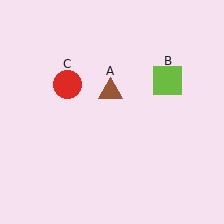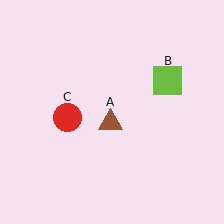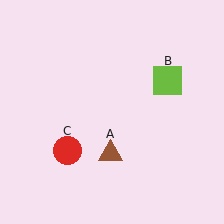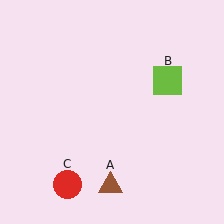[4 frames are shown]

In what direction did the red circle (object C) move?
The red circle (object C) moved down.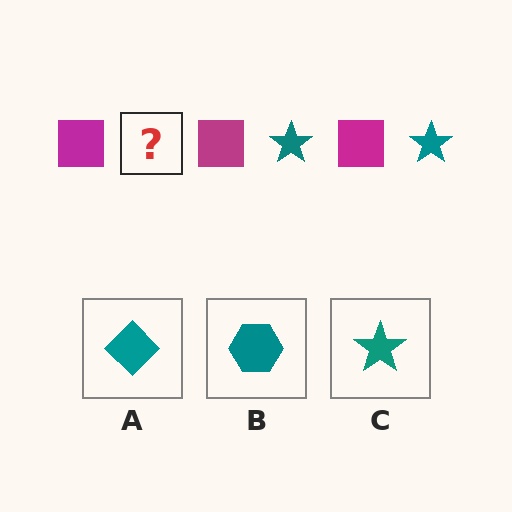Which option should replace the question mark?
Option C.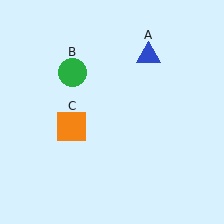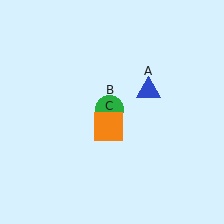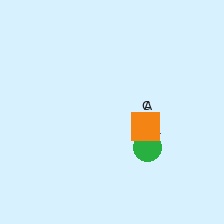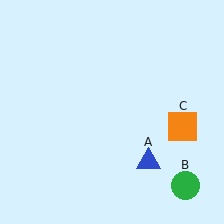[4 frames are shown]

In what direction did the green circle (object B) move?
The green circle (object B) moved down and to the right.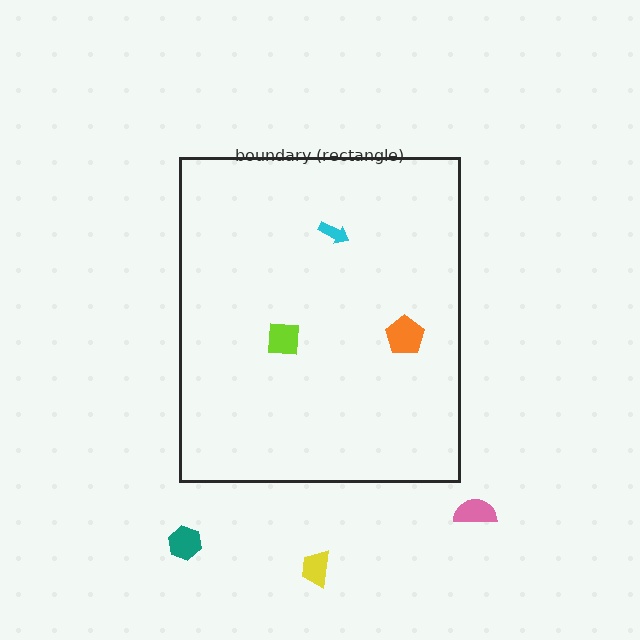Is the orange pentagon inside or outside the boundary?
Inside.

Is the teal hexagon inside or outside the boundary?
Outside.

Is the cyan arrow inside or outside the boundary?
Inside.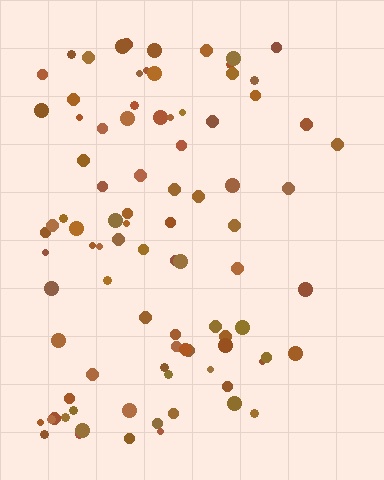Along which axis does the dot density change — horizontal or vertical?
Horizontal.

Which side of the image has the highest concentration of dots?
The left.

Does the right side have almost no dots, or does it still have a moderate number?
Still a moderate number, just noticeably fewer than the left.